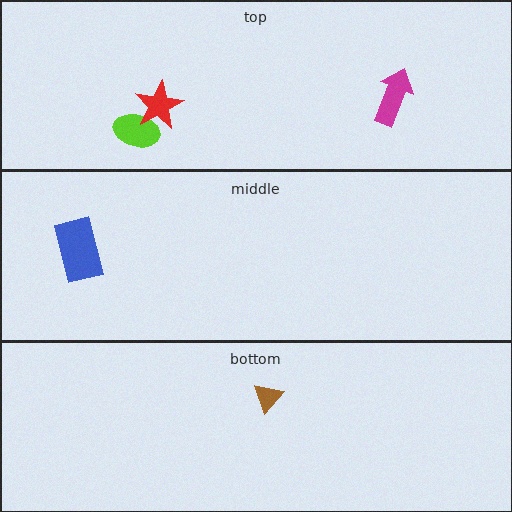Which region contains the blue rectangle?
The middle region.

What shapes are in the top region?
The lime ellipse, the magenta arrow, the red star.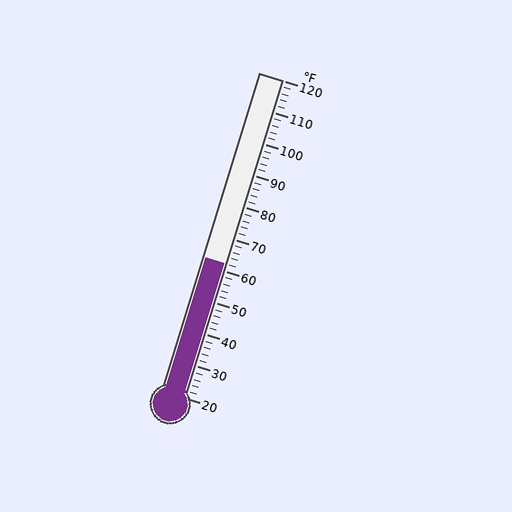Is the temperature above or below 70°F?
The temperature is below 70°F.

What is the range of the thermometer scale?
The thermometer scale ranges from 20°F to 120°F.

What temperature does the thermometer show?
The thermometer shows approximately 62°F.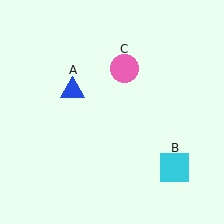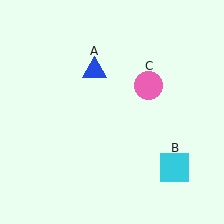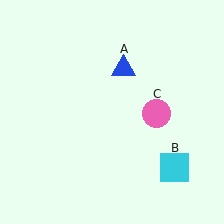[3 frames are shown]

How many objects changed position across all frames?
2 objects changed position: blue triangle (object A), pink circle (object C).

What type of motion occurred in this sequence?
The blue triangle (object A), pink circle (object C) rotated clockwise around the center of the scene.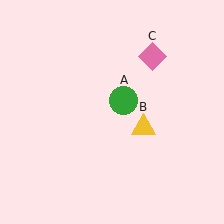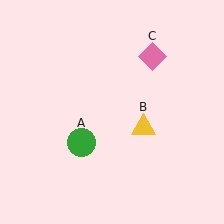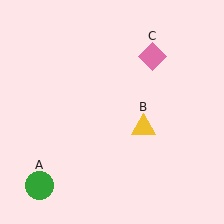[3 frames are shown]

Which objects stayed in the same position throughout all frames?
Yellow triangle (object B) and pink diamond (object C) remained stationary.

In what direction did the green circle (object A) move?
The green circle (object A) moved down and to the left.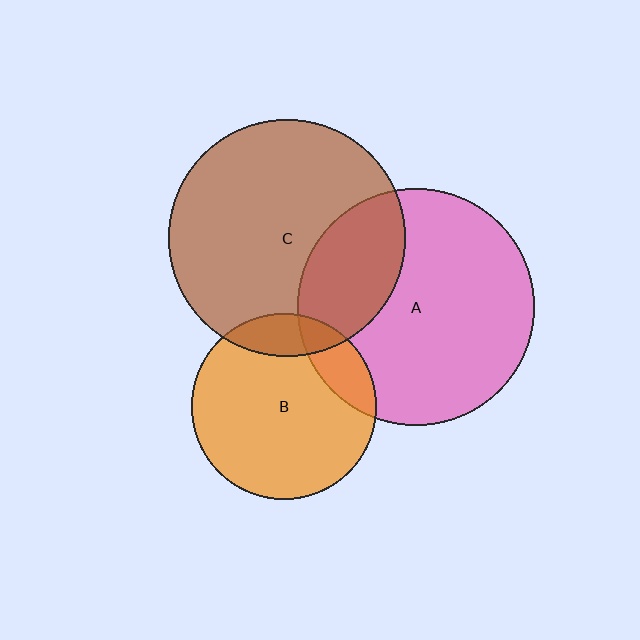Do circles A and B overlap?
Yes.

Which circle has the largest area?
Circle A (pink).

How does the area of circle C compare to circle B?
Approximately 1.6 times.